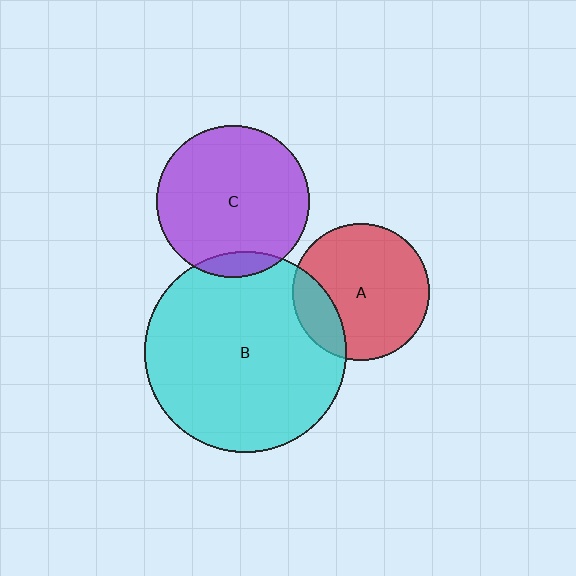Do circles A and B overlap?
Yes.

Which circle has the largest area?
Circle B (cyan).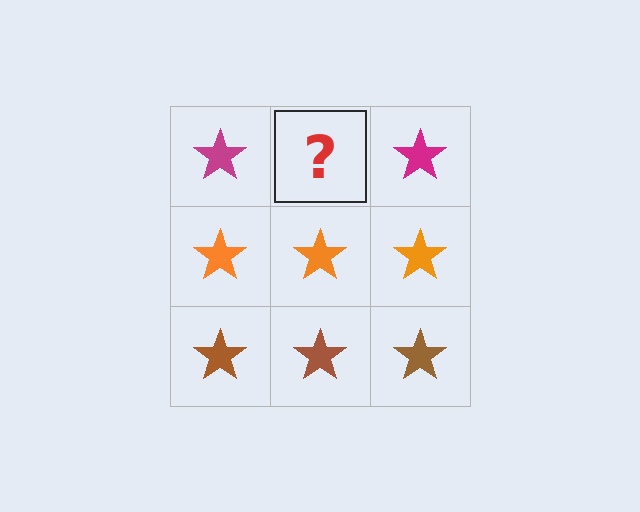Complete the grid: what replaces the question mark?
The question mark should be replaced with a magenta star.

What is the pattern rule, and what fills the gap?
The rule is that each row has a consistent color. The gap should be filled with a magenta star.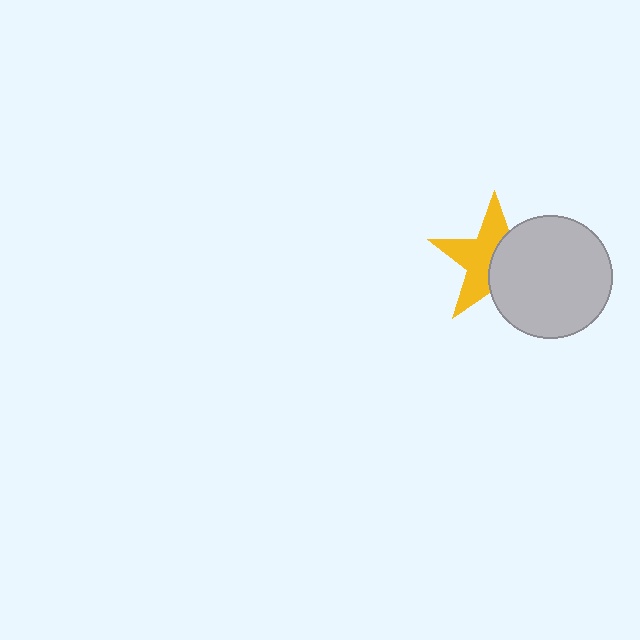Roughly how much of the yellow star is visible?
About half of it is visible (roughly 54%).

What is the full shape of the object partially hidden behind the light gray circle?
The partially hidden object is a yellow star.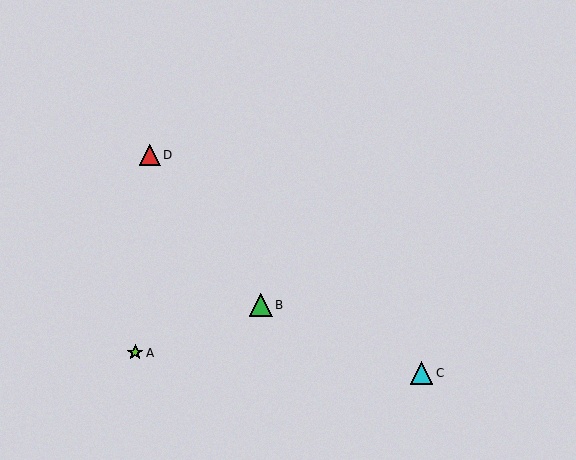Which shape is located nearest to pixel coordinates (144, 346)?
The lime star (labeled A) at (135, 352) is nearest to that location.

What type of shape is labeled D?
Shape D is a red triangle.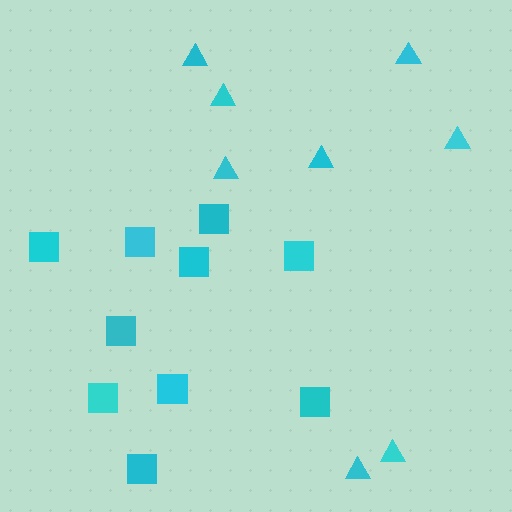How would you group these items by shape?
There are 2 groups: one group of triangles (8) and one group of squares (10).